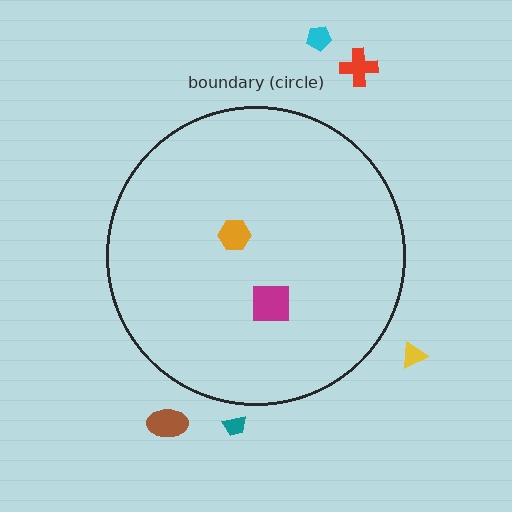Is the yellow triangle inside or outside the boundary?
Outside.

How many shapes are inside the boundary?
2 inside, 5 outside.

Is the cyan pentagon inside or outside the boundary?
Outside.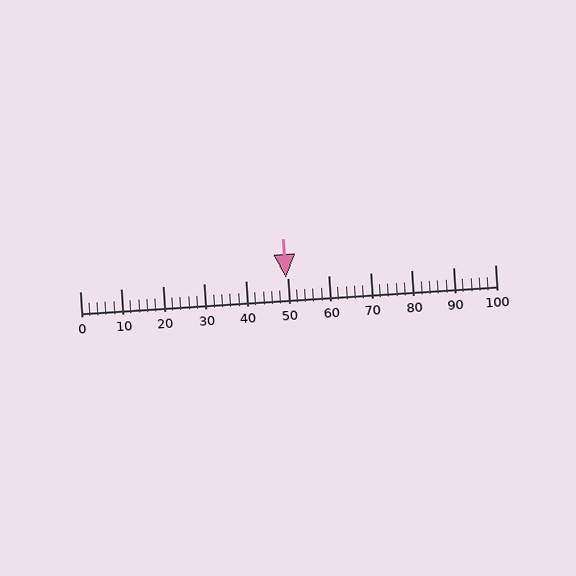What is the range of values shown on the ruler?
The ruler shows values from 0 to 100.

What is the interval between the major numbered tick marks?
The major tick marks are spaced 10 units apart.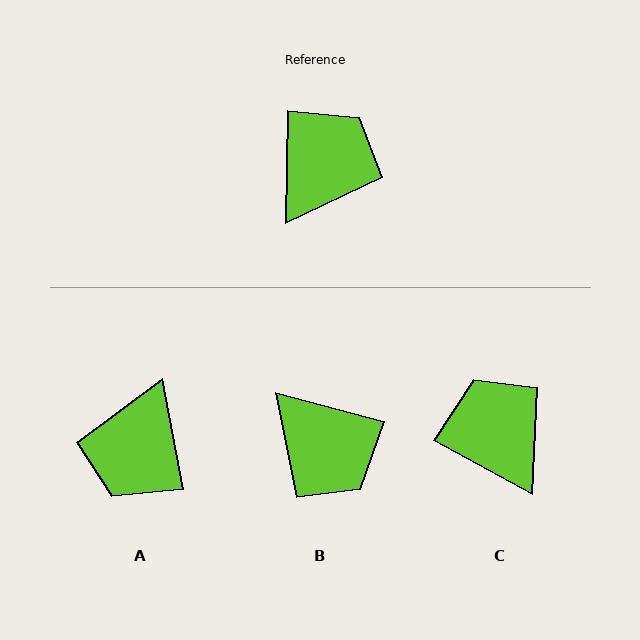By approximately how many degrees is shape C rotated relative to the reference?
Approximately 62 degrees counter-clockwise.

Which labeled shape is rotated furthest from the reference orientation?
A, about 168 degrees away.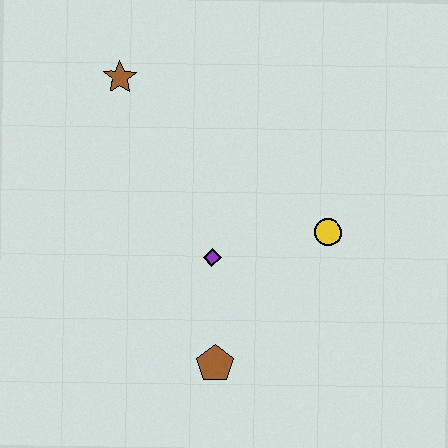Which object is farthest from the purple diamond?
The brown star is farthest from the purple diamond.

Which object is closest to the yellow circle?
The purple diamond is closest to the yellow circle.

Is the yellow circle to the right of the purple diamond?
Yes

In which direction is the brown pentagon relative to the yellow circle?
The brown pentagon is below the yellow circle.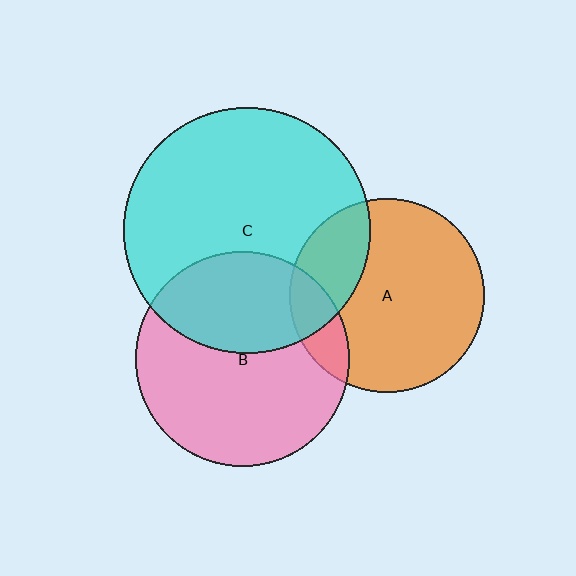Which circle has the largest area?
Circle C (cyan).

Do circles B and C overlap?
Yes.